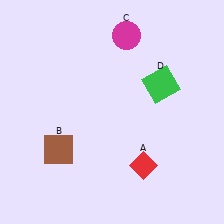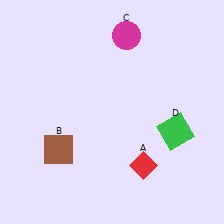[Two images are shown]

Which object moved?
The green square (D) moved down.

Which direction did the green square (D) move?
The green square (D) moved down.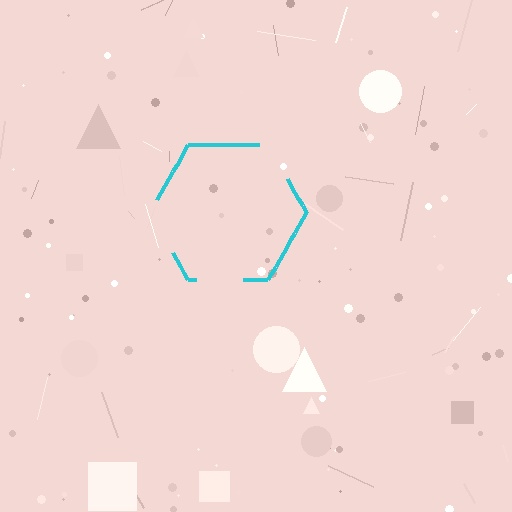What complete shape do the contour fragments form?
The contour fragments form a hexagon.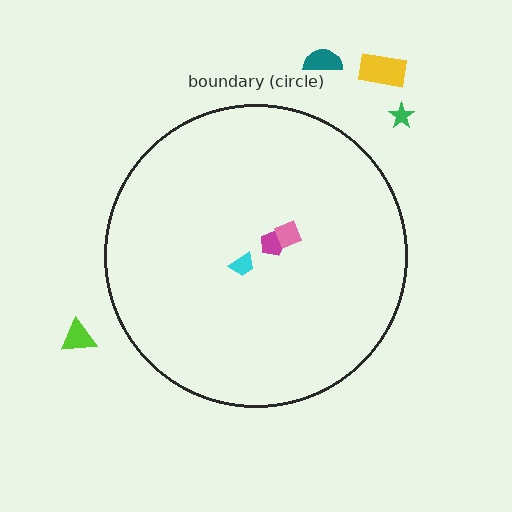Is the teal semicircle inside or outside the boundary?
Outside.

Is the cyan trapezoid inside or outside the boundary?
Inside.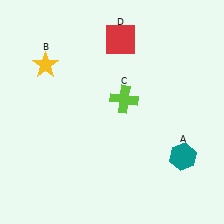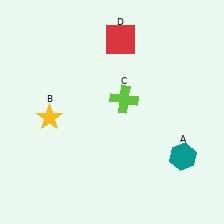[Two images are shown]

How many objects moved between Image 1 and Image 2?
1 object moved between the two images.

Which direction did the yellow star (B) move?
The yellow star (B) moved down.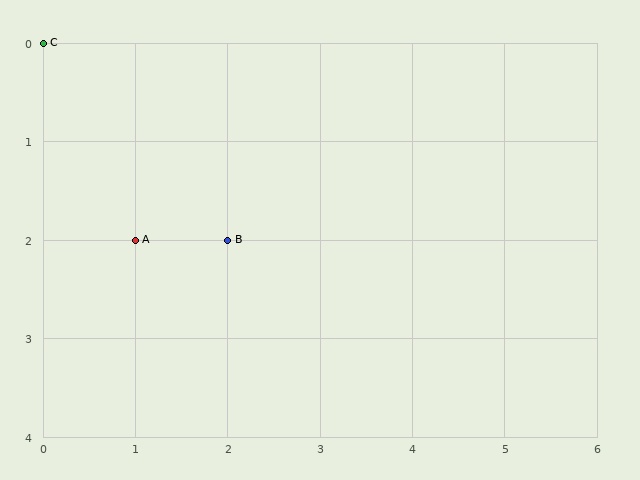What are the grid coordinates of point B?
Point B is at grid coordinates (2, 2).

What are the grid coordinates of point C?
Point C is at grid coordinates (0, 0).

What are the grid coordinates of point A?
Point A is at grid coordinates (1, 2).